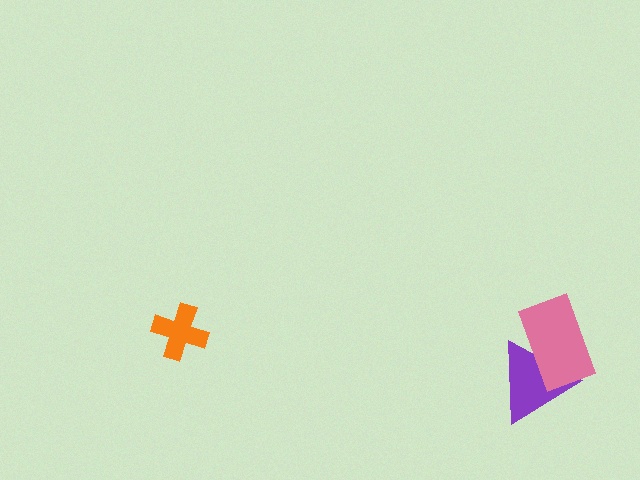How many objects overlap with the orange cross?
0 objects overlap with the orange cross.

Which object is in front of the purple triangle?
The pink rectangle is in front of the purple triangle.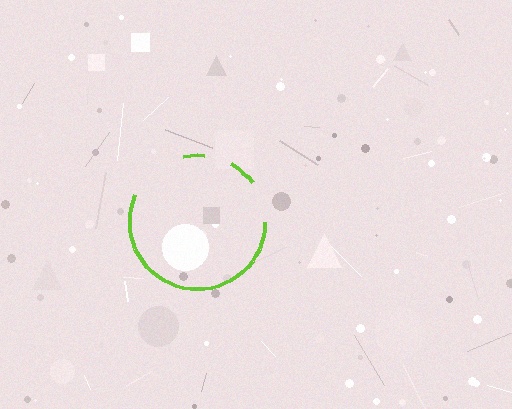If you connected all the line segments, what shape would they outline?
They would outline a circle.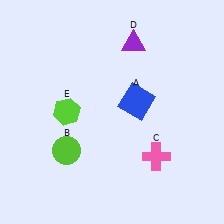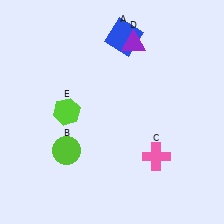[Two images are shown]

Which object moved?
The blue square (A) moved up.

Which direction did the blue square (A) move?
The blue square (A) moved up.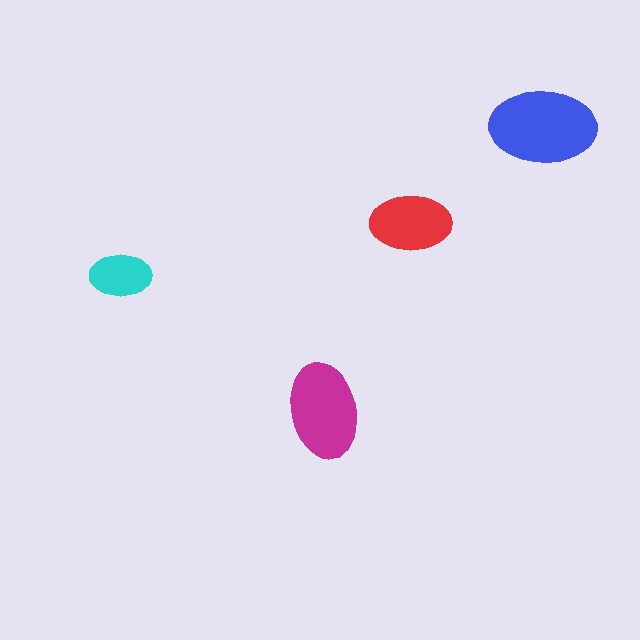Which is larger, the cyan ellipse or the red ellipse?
The red one.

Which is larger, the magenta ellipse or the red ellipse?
The magenta one.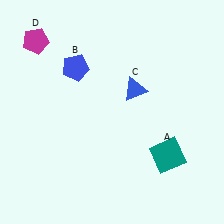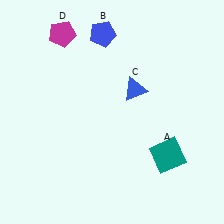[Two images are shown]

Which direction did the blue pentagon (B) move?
The blue pentagon (B) moved up.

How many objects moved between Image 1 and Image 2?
2 objects moved between the two images.